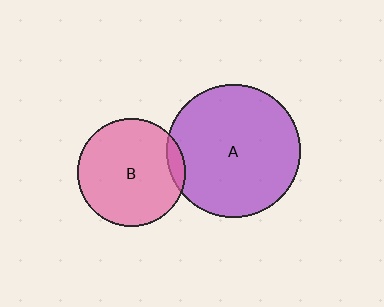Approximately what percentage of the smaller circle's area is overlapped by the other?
Approximately 5%.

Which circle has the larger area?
Circle A (purple).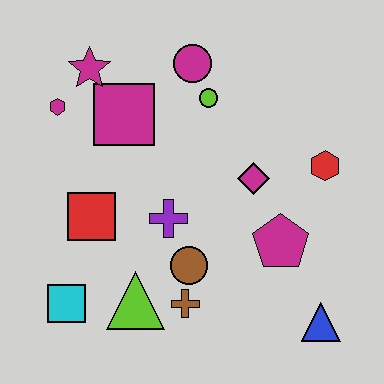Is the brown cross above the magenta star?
No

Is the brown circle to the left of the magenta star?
No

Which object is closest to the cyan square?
The lime triangle is closest to the cyan square.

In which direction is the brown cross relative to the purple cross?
The brown cross is below the purple cross.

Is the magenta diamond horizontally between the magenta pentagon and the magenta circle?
Yes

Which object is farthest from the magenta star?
The blue triangle is farthest from the magenta star.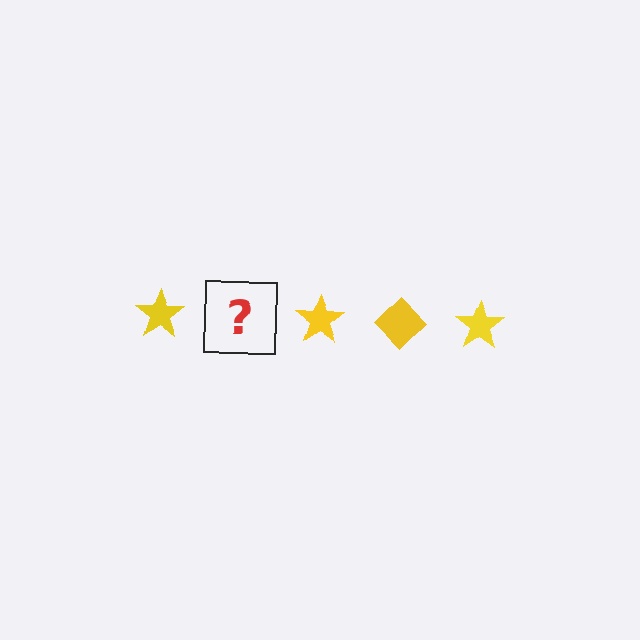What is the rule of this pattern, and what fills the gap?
The rule is that the pattern cycles through star, diamond shapes in yellow. The gap should be filled with a yellow diamond.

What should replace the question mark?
The question mark should be replaced with a yellow diamond.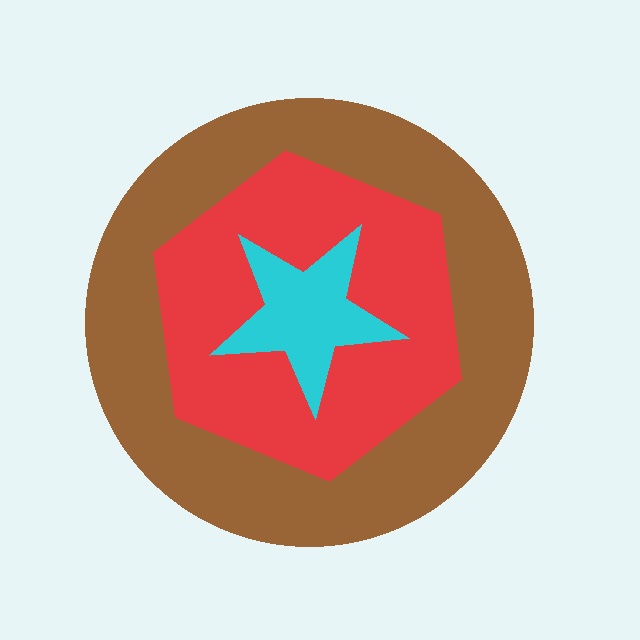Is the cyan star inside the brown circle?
Yes.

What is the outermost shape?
The brown circle.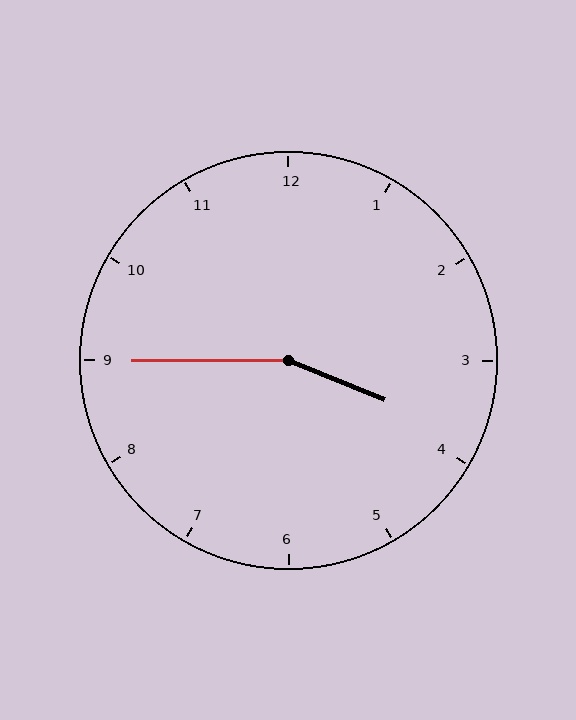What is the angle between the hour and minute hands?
Approximately 158 degrees.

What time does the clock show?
3:45.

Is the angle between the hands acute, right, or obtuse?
It is obtuse.